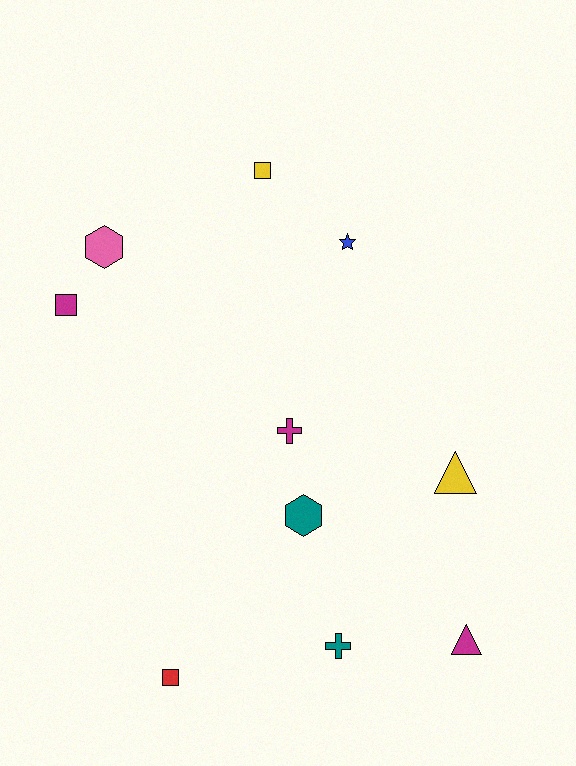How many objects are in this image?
There are 10 objects.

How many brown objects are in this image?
There are no brown objects.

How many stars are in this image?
There is 1 star.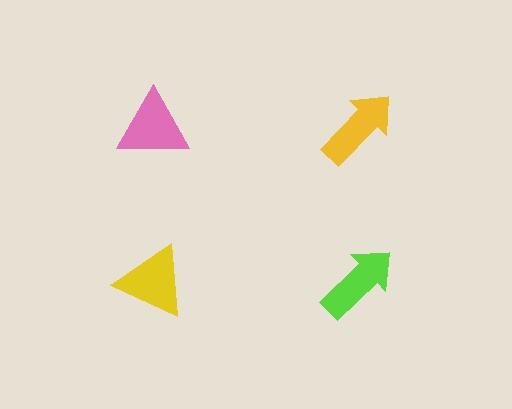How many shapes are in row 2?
2 shapes.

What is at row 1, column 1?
A pink triangle.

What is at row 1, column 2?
A yellow arrow.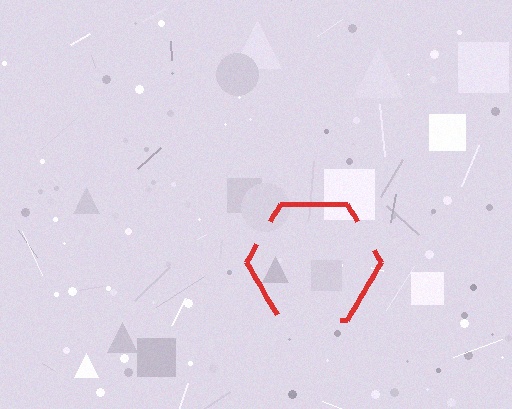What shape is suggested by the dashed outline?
The dashed outline suggests a hexagon.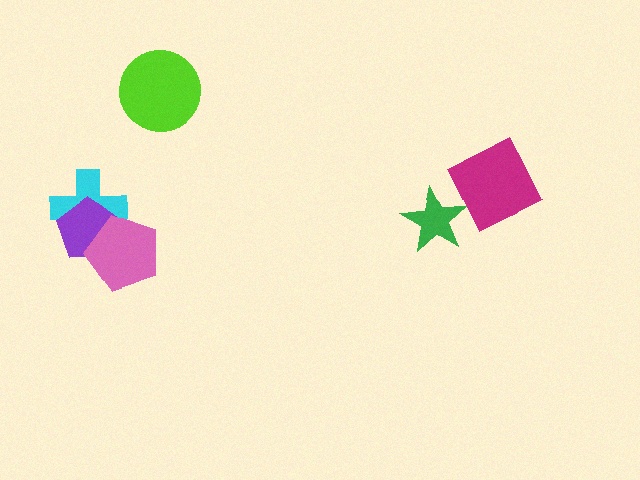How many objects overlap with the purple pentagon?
2 objects overlap with the purple pentagon.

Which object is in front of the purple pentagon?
The pink pentagon is in front of the purple pentagon.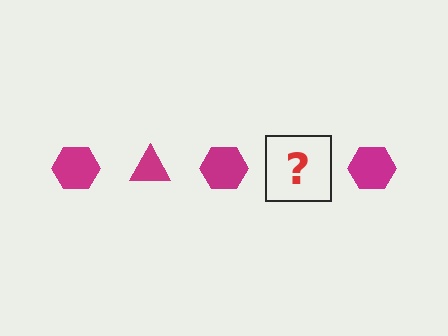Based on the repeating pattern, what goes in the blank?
The blank should be a magenta triangle.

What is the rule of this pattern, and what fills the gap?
The rule is that the pattern cycles through hexagon, triangle shapes in magenta. The gap should be filled with a magenta triangle.